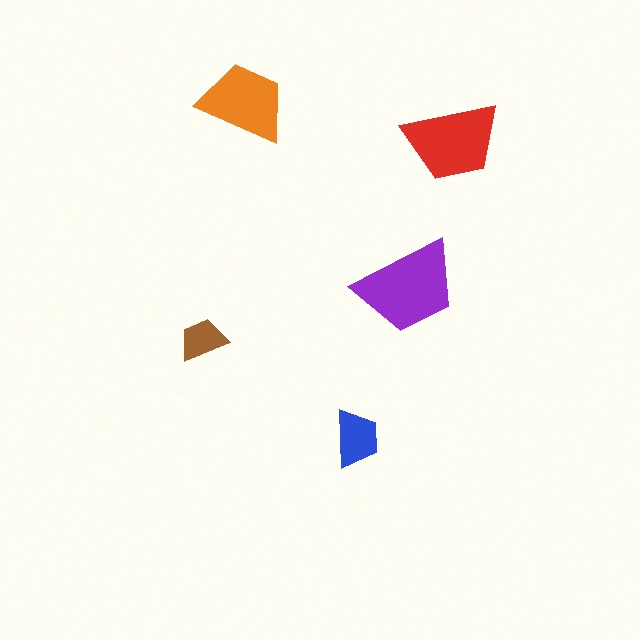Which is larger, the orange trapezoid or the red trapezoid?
The red one.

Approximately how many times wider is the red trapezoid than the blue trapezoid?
About 1.5 times wider.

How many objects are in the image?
There are 5 objects in the image.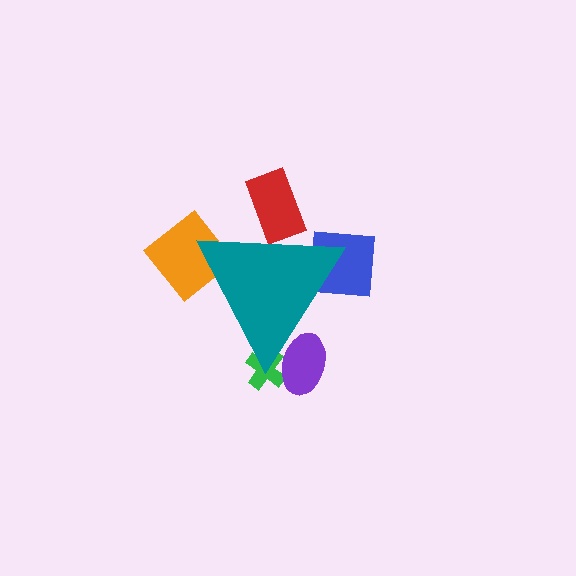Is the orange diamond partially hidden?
Yes, the orange diamond is partially hidden behind the teal triangle.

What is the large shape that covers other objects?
A teal triangle.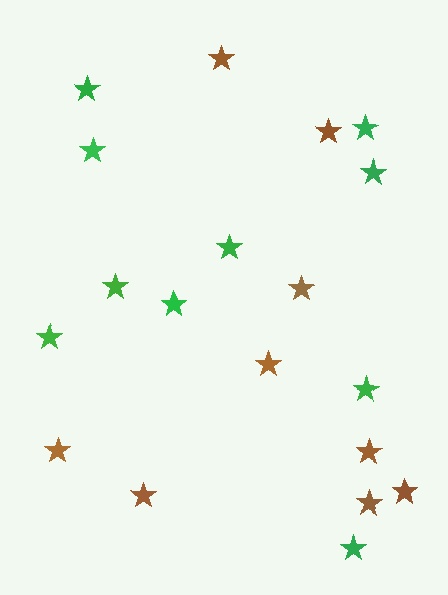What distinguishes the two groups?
There are 2 groups: one group of brown stars (9) and one group of green stars (10).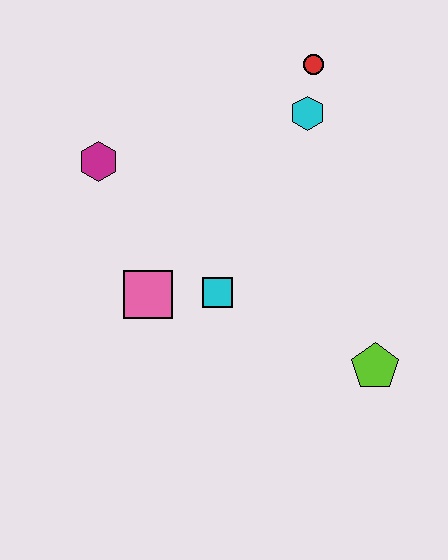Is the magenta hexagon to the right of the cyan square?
No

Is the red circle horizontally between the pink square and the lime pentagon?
Yes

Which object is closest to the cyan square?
The pink square is closest to the cyan square.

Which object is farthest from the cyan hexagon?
The lime pentagon is farthest from the cyan hexagon.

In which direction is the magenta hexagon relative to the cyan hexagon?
The magenta hexagon is to the left of the cyan hexagon.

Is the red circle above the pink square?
Yes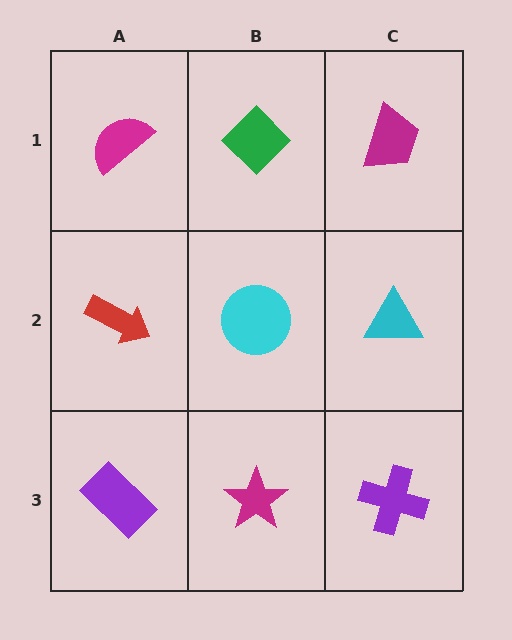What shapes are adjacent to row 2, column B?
A green diamond (row 1, column B), a magenta star (row 3, column B), a red arrow (row 2, column A), a cyan triangle (row 2, column C).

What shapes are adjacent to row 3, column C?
A cyan triangle (row 2, column C), a magenta star (row 3, column B).